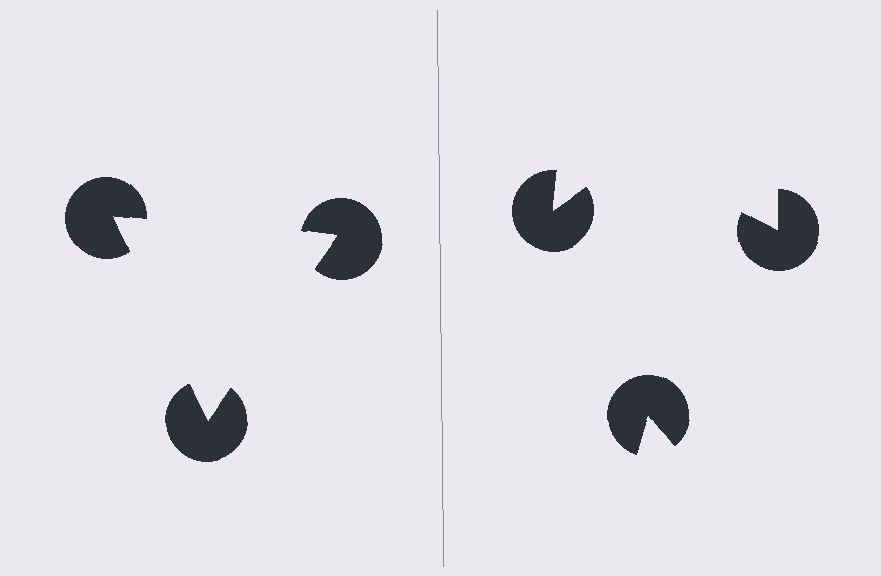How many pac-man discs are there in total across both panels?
6 — 3 on each side.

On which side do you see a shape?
An illusory triangle appears on the left side. On the right side the wedge cuts are rotated, so no coherent shape forms.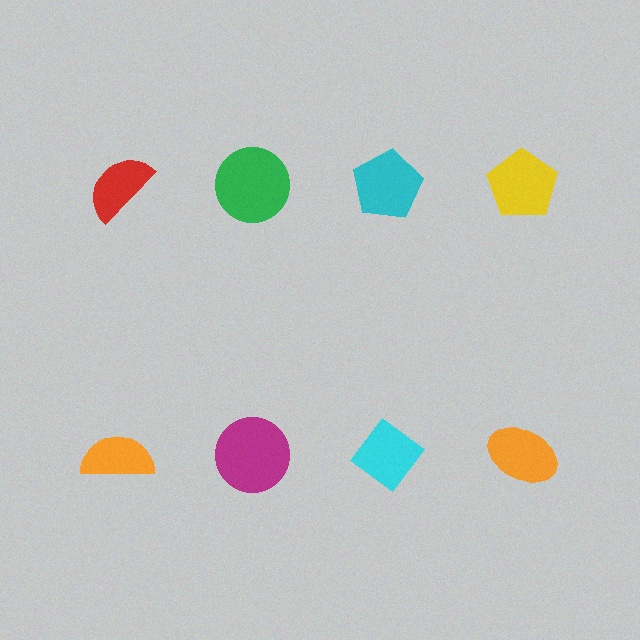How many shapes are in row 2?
4 shapes.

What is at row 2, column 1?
An orange semicircle.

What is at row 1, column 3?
A cyan pentagon.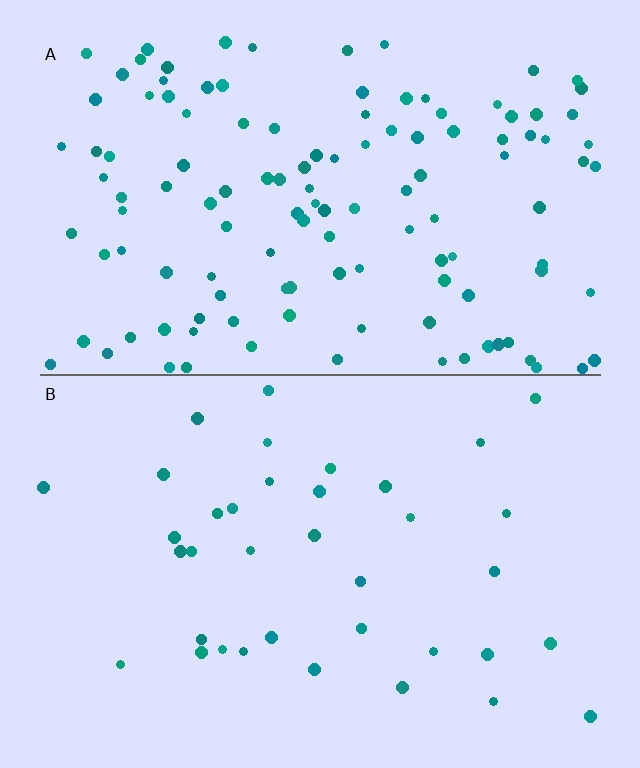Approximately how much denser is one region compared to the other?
Approximately 3.3× — region A over region B.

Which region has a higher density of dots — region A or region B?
A (the top).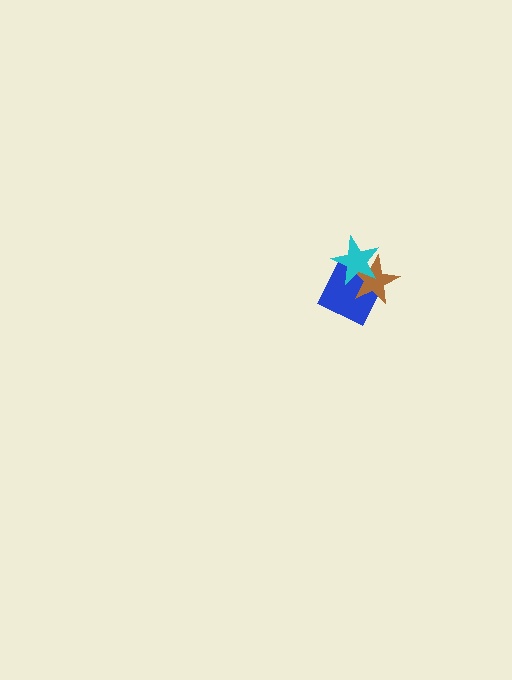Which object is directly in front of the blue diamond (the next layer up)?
The brown star is directly in front of the blue diamond.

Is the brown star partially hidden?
Yes, it is partially covered by another shape.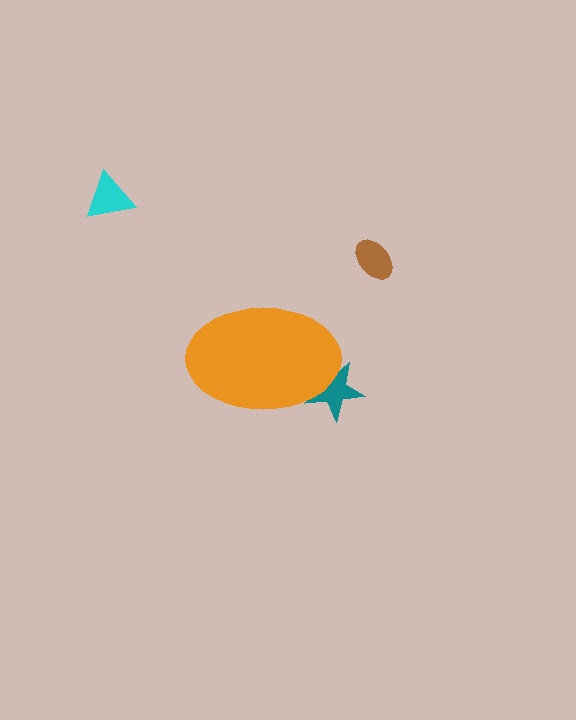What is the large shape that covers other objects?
An orange ellipse.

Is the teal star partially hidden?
Yes, the teal star is partially hidden behind the orange ellipse.